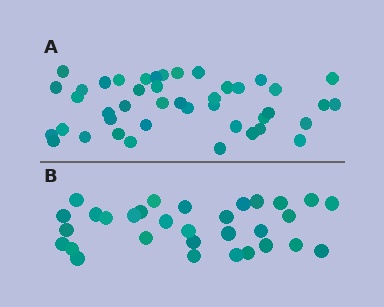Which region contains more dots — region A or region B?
Region A (the top region) has more dots.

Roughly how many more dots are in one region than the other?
Region A has roughly 12 or so more dots than region B.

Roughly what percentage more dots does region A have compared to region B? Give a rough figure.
About 40% more.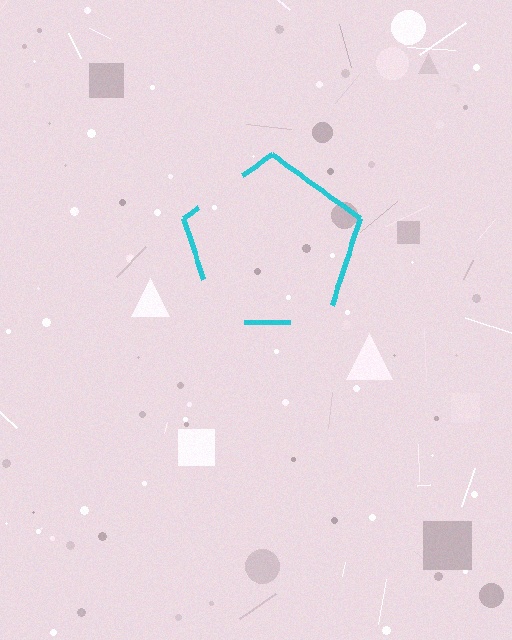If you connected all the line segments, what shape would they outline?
They would outline a pentagon.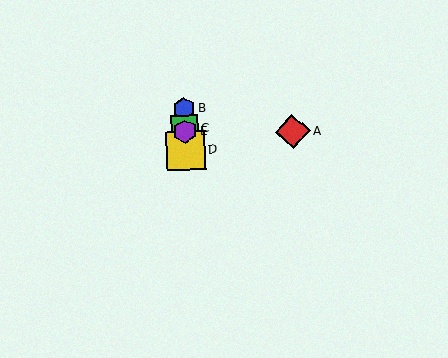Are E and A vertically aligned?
No, E is at x≈185 and A is at x≈293.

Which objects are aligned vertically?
Objects B, C, D, E are aligned vertically.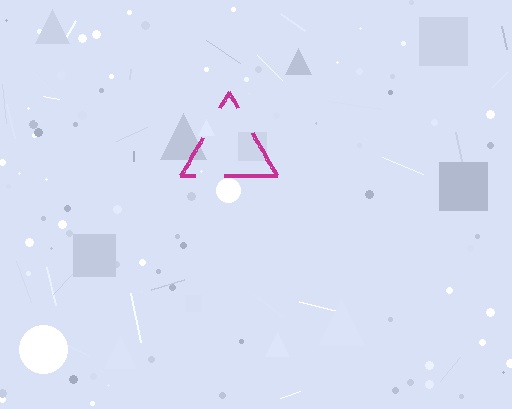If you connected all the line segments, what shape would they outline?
They would outline a triangle.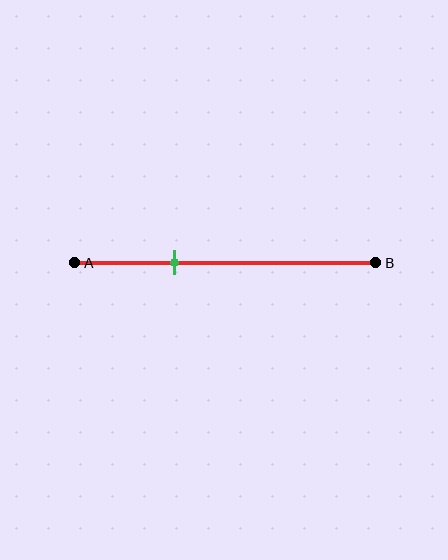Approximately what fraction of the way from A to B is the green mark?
The green mark is approximately 35% of the way from A to B.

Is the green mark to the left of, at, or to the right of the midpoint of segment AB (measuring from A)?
The green mark is to the left of the midpoint of segment AB.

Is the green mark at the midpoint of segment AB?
No, the mark is at about 35% from A, not at the 50% midpoint.